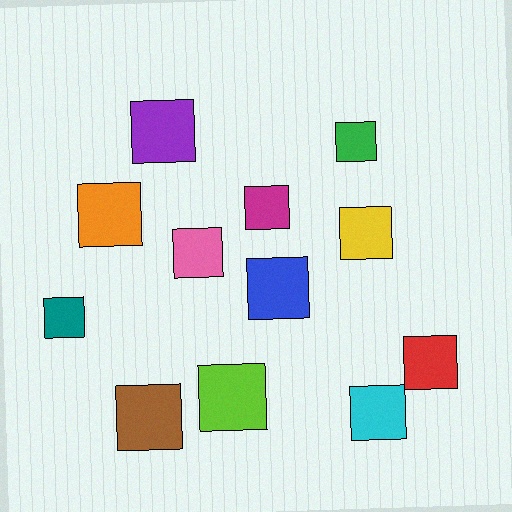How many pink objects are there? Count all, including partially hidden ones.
There is 1 pink object.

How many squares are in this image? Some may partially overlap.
There are 12 squares.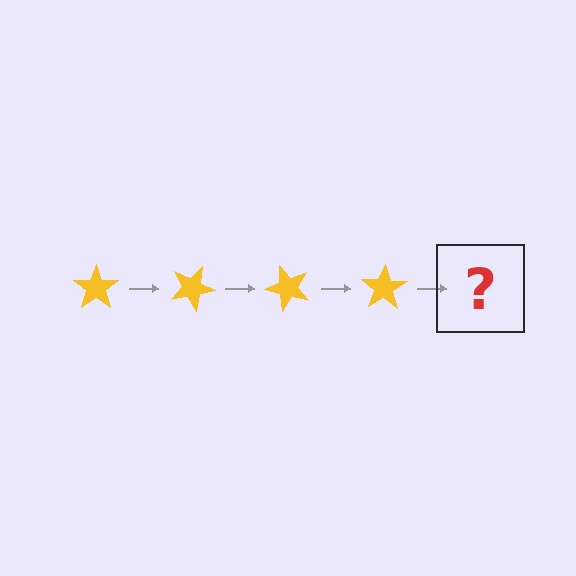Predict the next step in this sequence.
The next step is a yellow star rotated 100 degrees.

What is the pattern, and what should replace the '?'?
The pattern is that the star rotates 25 degrees each step. The '?' should be a yellow star rotated 100 degrees.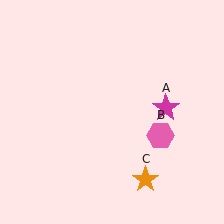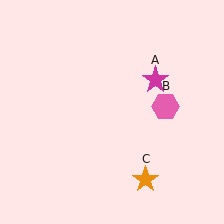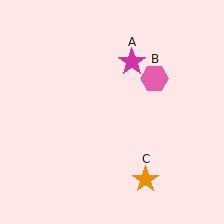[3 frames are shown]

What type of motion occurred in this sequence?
The magenta star (object A), pink hexagon (object B) rotated counterclockwise around the center of the scene.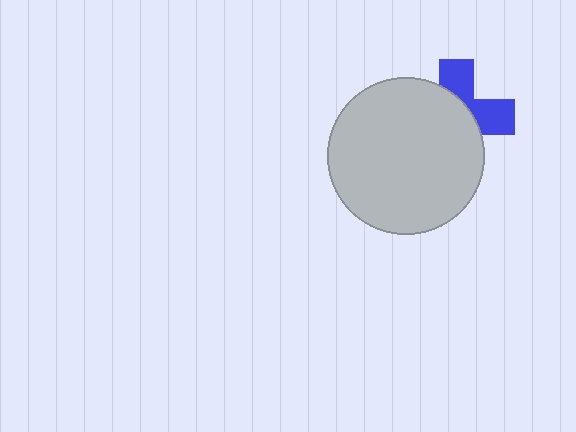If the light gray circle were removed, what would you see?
You would see the complete blue cross.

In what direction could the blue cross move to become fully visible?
The blue cross could move toward the upper-right. That would shift it out from behind the light gray circle entirely.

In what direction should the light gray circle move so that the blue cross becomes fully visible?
The light gray circle should move toward the lower-left. That is the shortest direction to clear the overlap and leave the blue cross fully visible.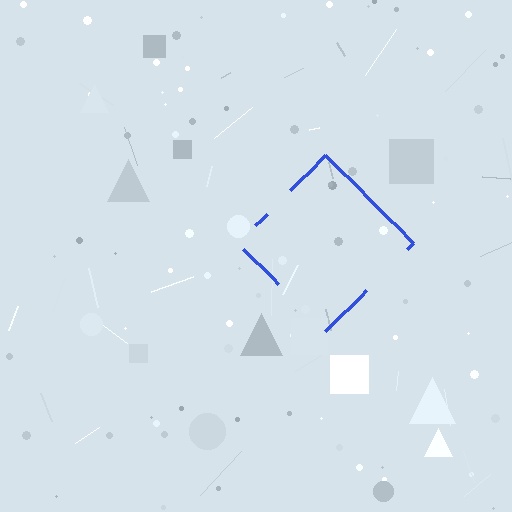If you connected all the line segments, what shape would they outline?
They would outline a diamond.